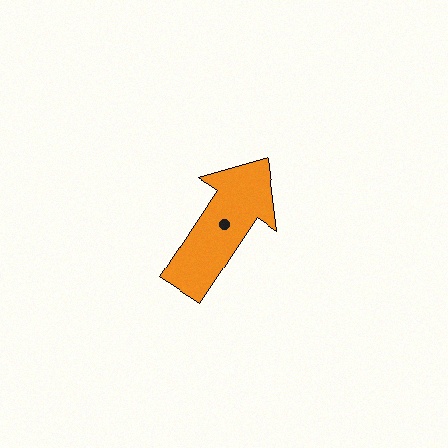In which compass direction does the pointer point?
Northeast.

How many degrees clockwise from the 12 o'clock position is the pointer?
Approximately 33 degrees.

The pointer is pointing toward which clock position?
Roughly 1 o'clock.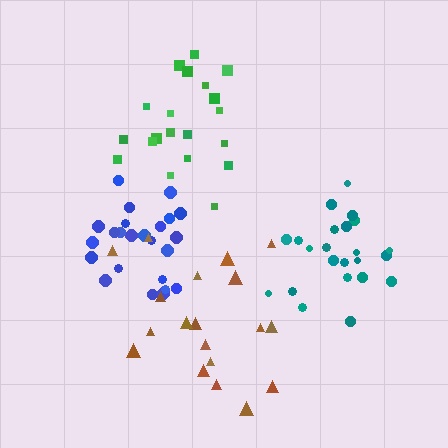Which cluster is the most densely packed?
Blue.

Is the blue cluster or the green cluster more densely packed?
Blue.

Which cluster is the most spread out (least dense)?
Brown.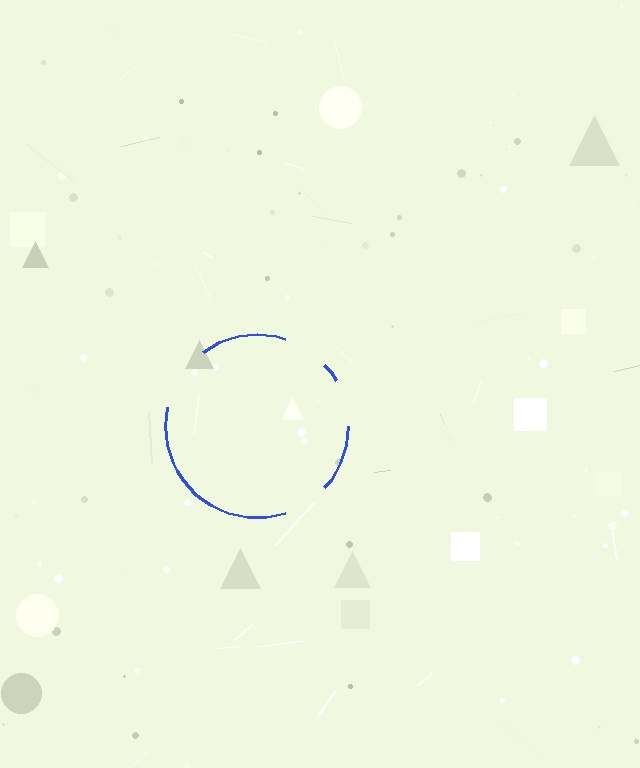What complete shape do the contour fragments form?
The contour fragments form a circle.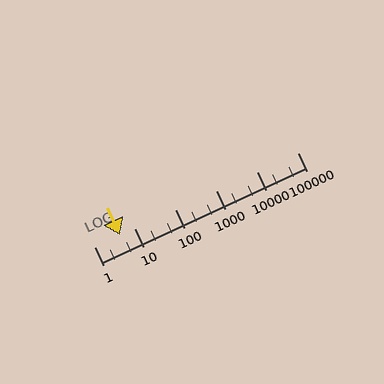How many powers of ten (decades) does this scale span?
The scale spans 5 decades, from 1 to 100000.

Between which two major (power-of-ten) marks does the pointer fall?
The pointer is between 1 and 10.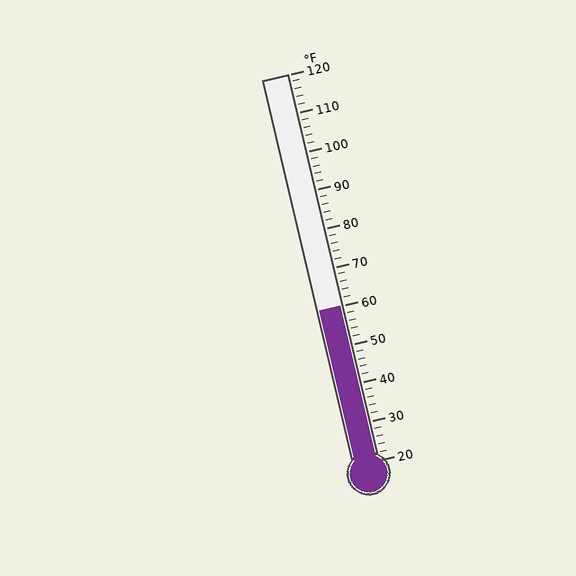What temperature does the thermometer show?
The thermometer shows approximately 60°F.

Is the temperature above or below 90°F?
The temperature is below 90°F.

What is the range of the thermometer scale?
The thermometer scale ranges from 20°F to 120°F.